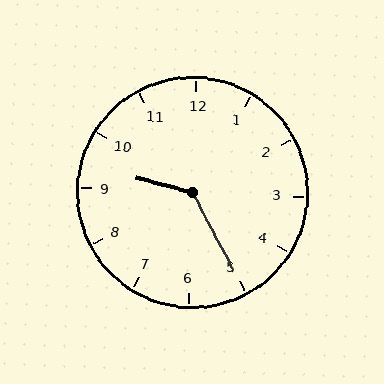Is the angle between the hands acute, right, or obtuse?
It is obtuse.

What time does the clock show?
9:25.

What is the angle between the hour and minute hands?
Approximately 132 degrees.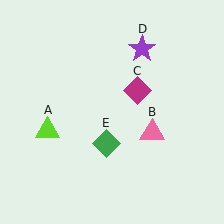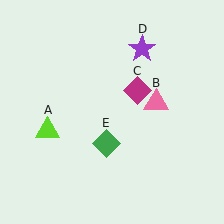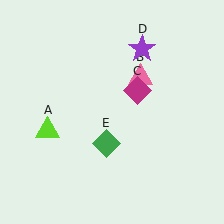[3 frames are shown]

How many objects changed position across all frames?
1 object changed position: pink triangle (object B).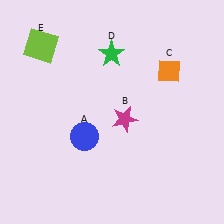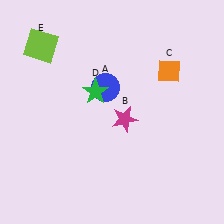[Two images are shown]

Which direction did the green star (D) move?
The green star (D) moved down.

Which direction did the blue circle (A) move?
The blue circle (A) moved up.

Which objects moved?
The objects that moved are: the blue circle (A), the green star (D).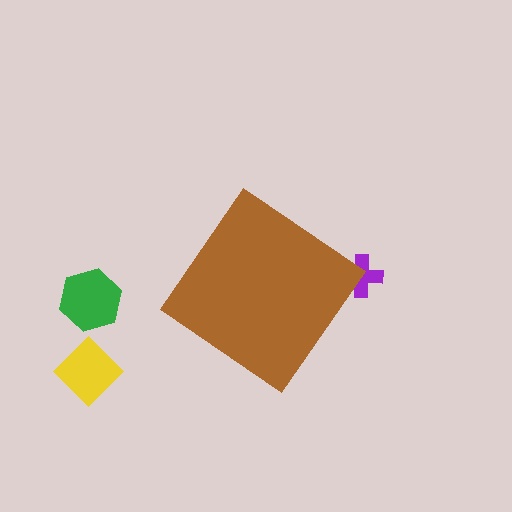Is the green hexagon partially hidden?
No, the green hexagon is fully visible.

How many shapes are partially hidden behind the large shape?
1 shape is partially hidden.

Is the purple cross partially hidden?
Yes, the purple cross is partially hidden behind the brown diamond.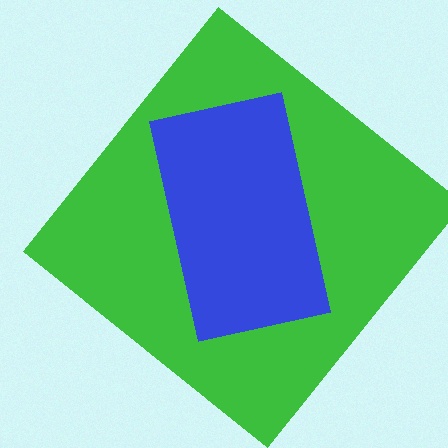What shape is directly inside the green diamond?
The blue rectangle.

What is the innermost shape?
The blue rectangle.